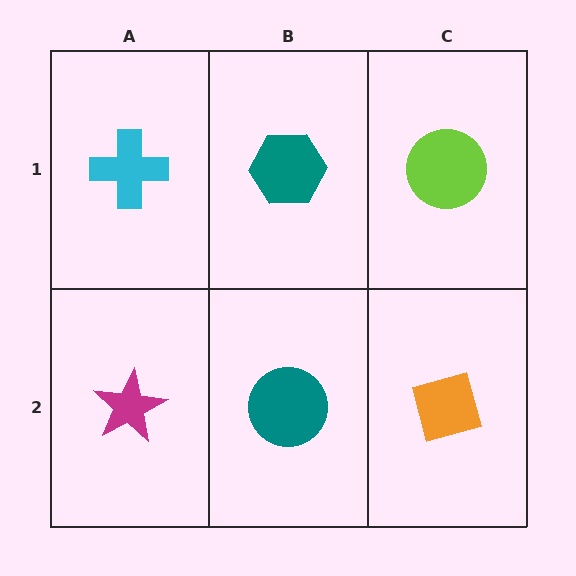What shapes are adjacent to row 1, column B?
A teal circle (row 2, column B), a cyan cross (row 1, column A), a lime circle (row 1, column C).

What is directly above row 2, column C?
A lime circle.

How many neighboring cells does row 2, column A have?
2.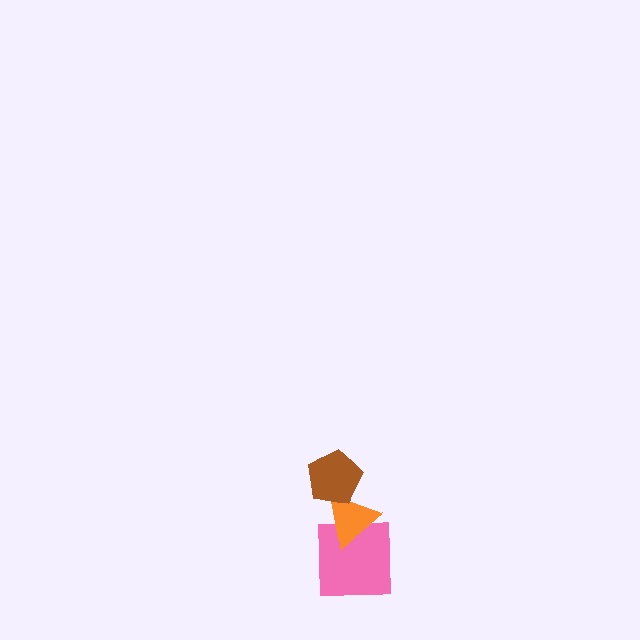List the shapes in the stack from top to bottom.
From top to bottom: the brown pentagon, the orange triangle, the pink square.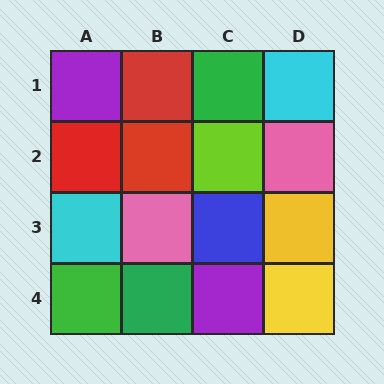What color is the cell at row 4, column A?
Green.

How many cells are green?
3 cells are green.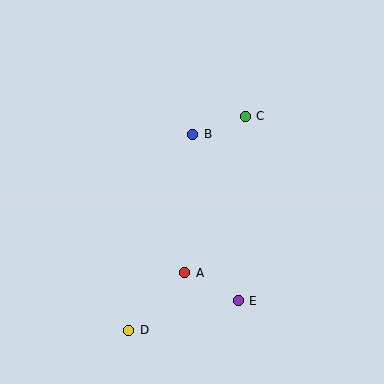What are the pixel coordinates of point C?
Point C is at (245, 116).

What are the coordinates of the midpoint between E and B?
The midpoint between E and B is at (215, 218).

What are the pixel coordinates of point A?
Point A is at (185, 273).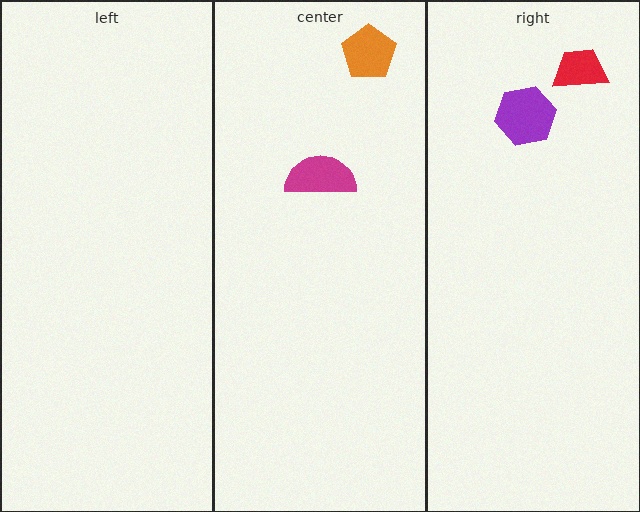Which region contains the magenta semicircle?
The center region.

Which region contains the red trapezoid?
The right region.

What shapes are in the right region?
The red trapezoid, the purple hexagon.